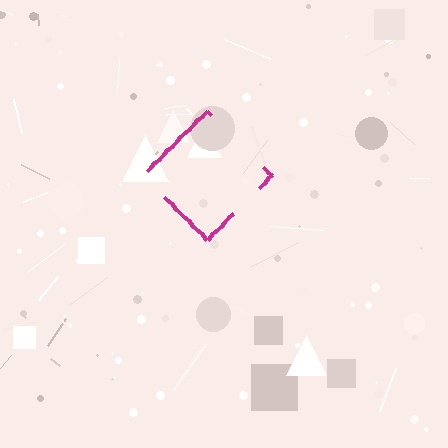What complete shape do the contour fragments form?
The contour fragments form a diamond.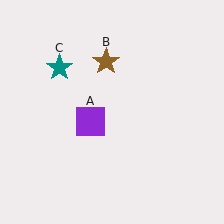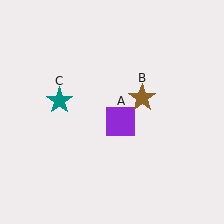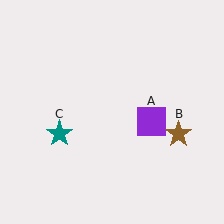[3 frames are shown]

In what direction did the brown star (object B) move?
The brown star (object B) moved down and to the right.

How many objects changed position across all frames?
3 objects changed position: purple square (object A), brown star (object B), teal star (object C).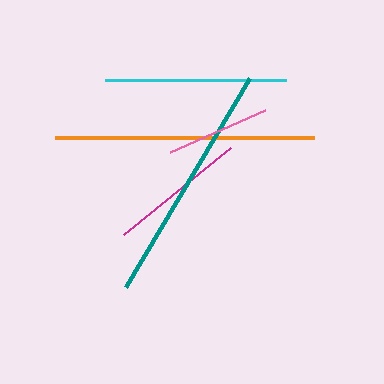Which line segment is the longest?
The orange line is the longest at approximately 259 pixels.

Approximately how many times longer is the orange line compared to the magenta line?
The orange line is approximately 1.9 times the length of the magenta line.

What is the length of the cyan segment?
The cyan segment is approximately 181 pixels long.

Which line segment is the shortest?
The pink line is the shortest at approximately 104 pixels.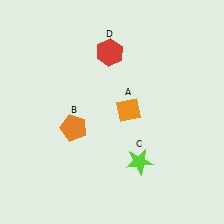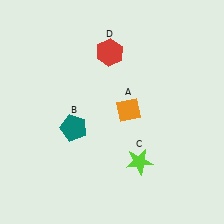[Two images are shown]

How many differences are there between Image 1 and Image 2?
There is 1 difference between the two images.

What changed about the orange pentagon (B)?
In Image 1, B is orange. In Image 2, it changed to teal.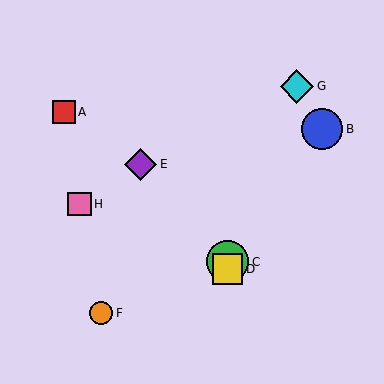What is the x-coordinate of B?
Object B is at x≈322.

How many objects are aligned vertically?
2 objects (C, D) are aligned vertically.